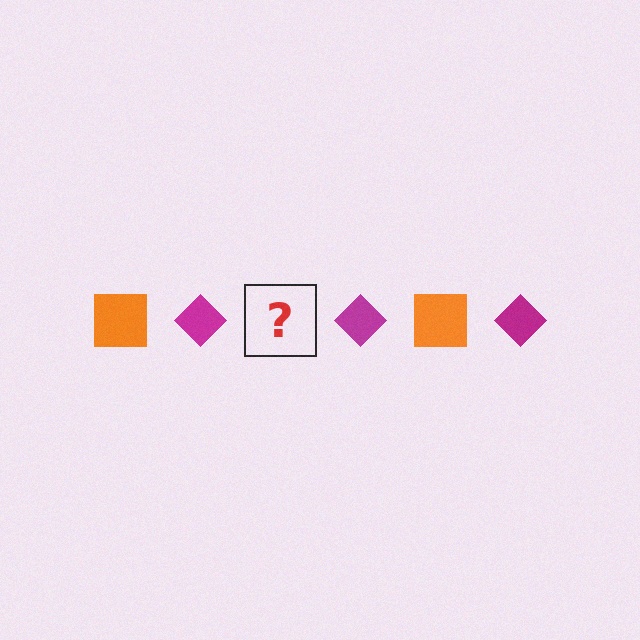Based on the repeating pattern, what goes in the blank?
The blank should be an orange square.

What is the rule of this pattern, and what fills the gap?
The rule is that the pattern alternates between orange square and magenta diamond. The gap should be filled with an orange square.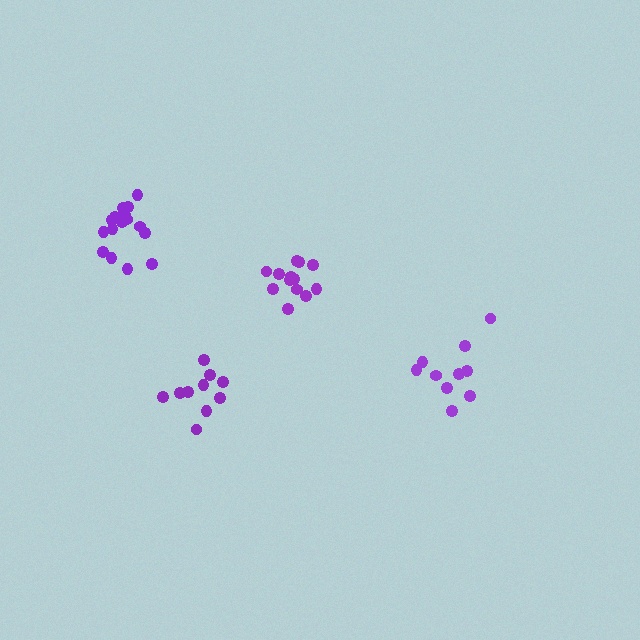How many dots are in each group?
Group 1: 10 dots, Group 2: 10 dots, Group 3: 13 dots, Group 4: 16 dots (49 total).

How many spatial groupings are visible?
There are 4 spatial groupings.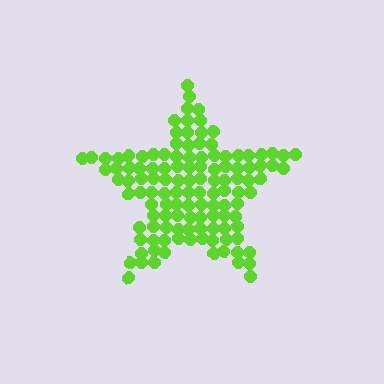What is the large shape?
The large shape is a star.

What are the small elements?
The small elements are circles.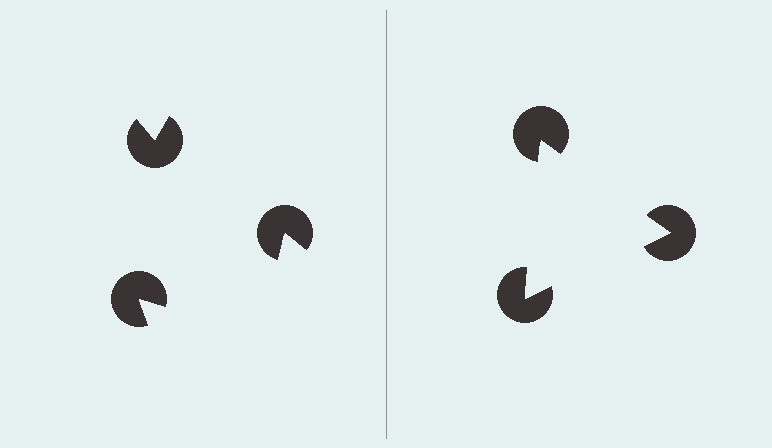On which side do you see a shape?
An illusory triangle appears on the right side. On the left side the wedge cuts are rotated, so no coherent shape forms.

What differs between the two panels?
The pac-man discs are positioned identically on both sides; only the wedge orientations differ. On the right they align to a triangle; on the left they are misaligned.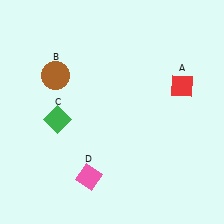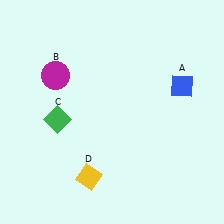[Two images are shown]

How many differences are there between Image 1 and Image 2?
There are 3 differences between the two images.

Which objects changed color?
A changed from red to blue. B changed from brown to magenta. D changed from pink to yellow.